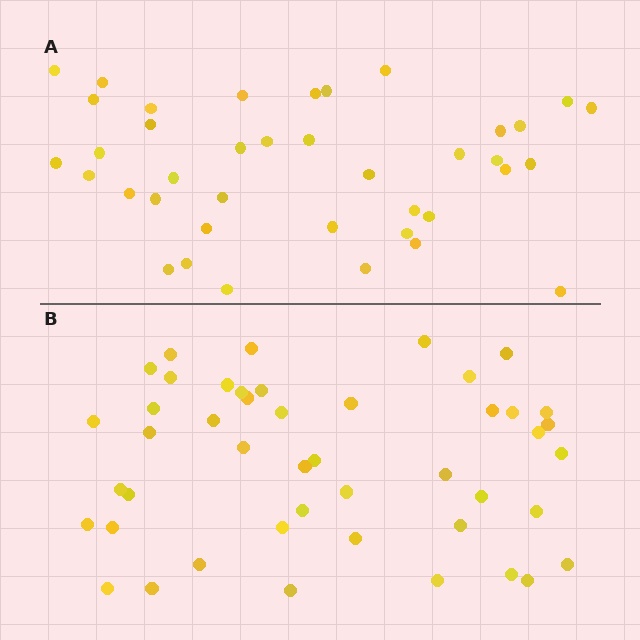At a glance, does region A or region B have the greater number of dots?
Region B (the bottom region) has more dots.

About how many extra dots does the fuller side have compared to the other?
Region B has roughly 8 or so more dots than region A.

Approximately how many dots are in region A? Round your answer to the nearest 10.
About 40 dots. (The exact count is 39, which rounds to 40.)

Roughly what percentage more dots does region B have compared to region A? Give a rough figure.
About 20% more.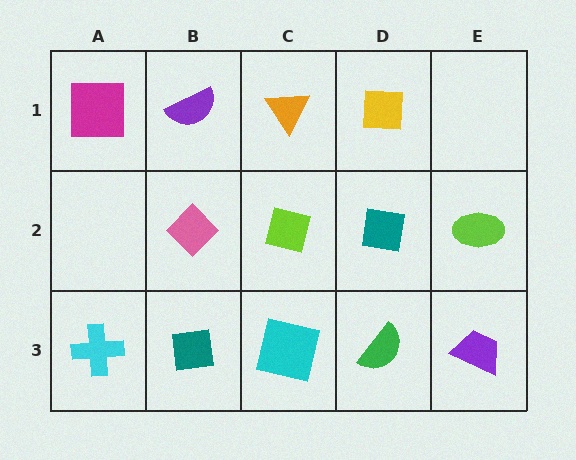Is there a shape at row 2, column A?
No, that cell is empty.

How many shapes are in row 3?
5 shapes.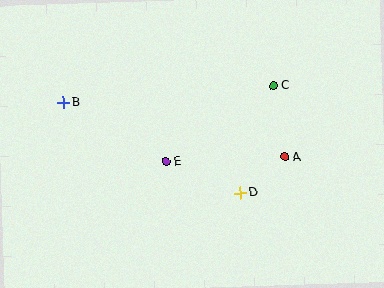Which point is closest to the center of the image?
Point E at (166, 161) is closest to the center.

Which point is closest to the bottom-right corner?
Point A is closest to the bottom-right corner.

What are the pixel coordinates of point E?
Point E is at (166, 161).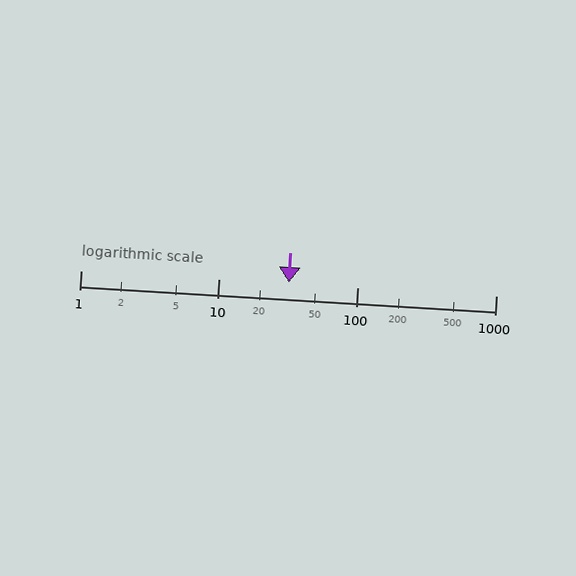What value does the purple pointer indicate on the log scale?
The pointer indicates approximately 32.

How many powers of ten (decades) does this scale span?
The scale spans 3 decades, from 1 to 1000.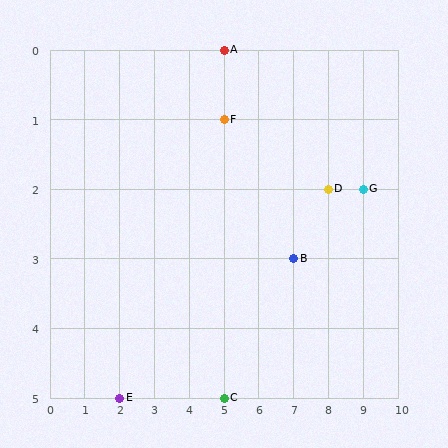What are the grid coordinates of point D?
Point D is at grid coordinates (8, 2).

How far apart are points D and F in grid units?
Points D and F are 3 columns and 1 row apart (about 3.2 grid units diagonally).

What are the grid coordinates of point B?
Point B is at grid coordinates (7, 3).